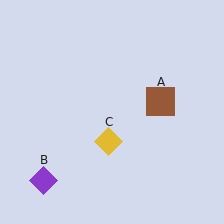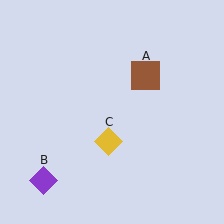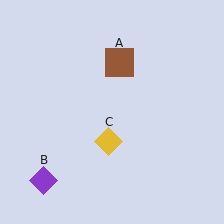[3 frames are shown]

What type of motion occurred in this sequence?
The brown square (object A) rotated counterclockwise around the center of the scene.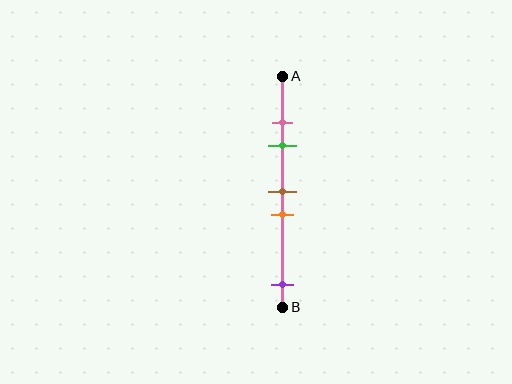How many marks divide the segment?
There are 5 marks dividing the segment.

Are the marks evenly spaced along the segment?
No, the marks are not evenly spaced.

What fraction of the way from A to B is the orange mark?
The orange mark is approximately 60% (0.6) of the way from A to B.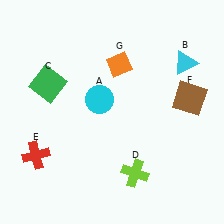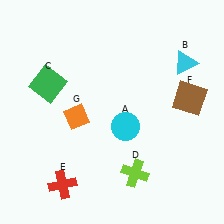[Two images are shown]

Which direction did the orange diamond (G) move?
The orange diamond (G) moved down.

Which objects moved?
The objects that moved are: the cyan circle (A), the red cross (E), the orange diamond (G).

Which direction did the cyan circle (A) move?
The cyan circle (A) moved down.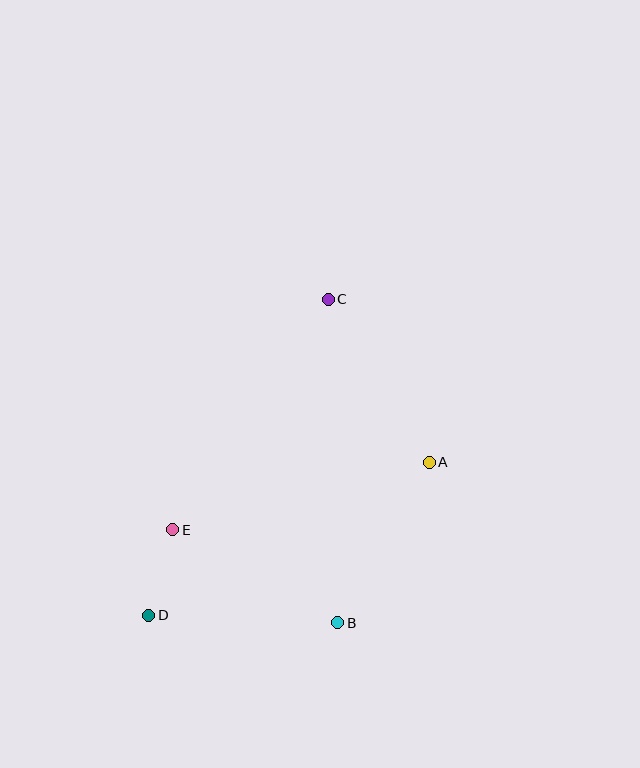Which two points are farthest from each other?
Points C and D are farthest from each other.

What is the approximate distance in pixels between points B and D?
The distance between B and D is approximately 189 pixels.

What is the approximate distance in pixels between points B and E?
The distance between B and E is approximately 190 pixels.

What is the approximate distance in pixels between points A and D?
The distance between A and D is approximately 319 pixels.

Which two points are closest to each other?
Points D and E are closest to each other.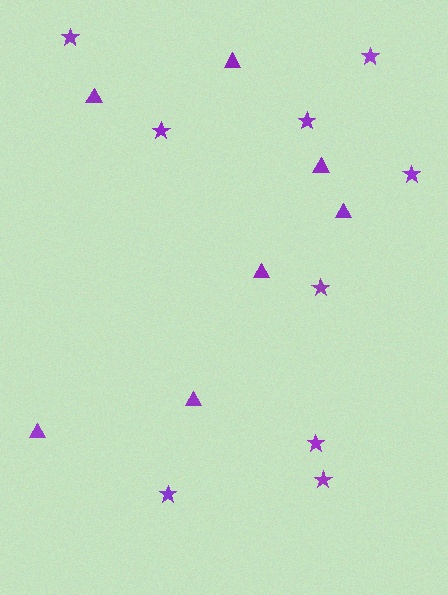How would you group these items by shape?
There are 2 groups: one group of stars (9) and one group of triangles (7).